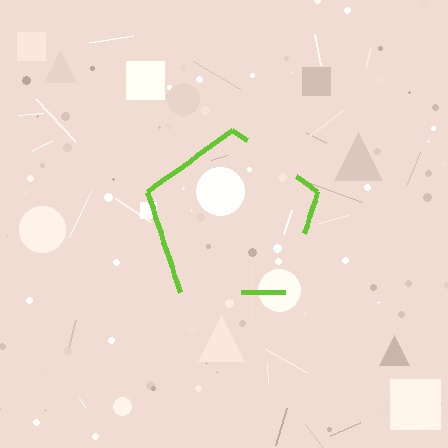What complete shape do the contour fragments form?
The contour fragments form a pentagon.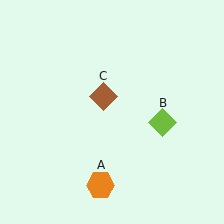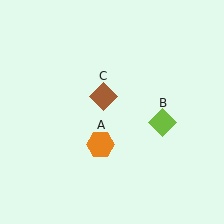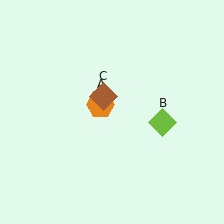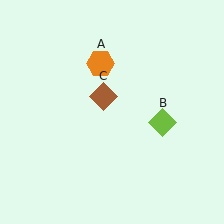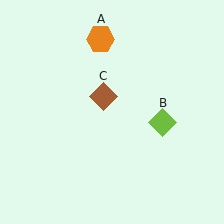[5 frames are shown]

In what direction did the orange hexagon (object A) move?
The orange hexagon (object A) moved up.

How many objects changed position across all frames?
1 object changed position: orange hexagon (object A).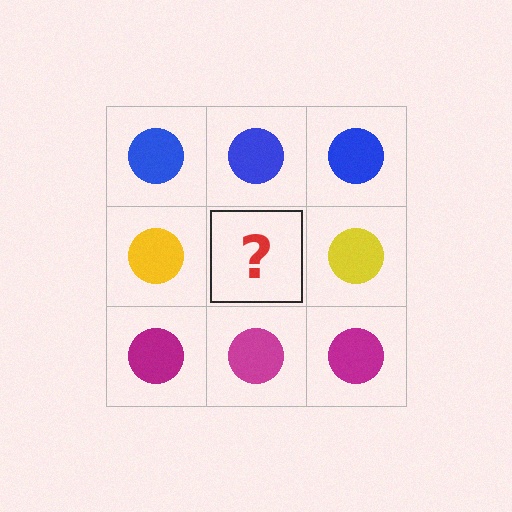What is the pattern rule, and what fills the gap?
The rule is that each row has a consistent color. The gap should be filled with a yellow circle.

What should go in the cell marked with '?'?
The missing cell should contain a yellow circle.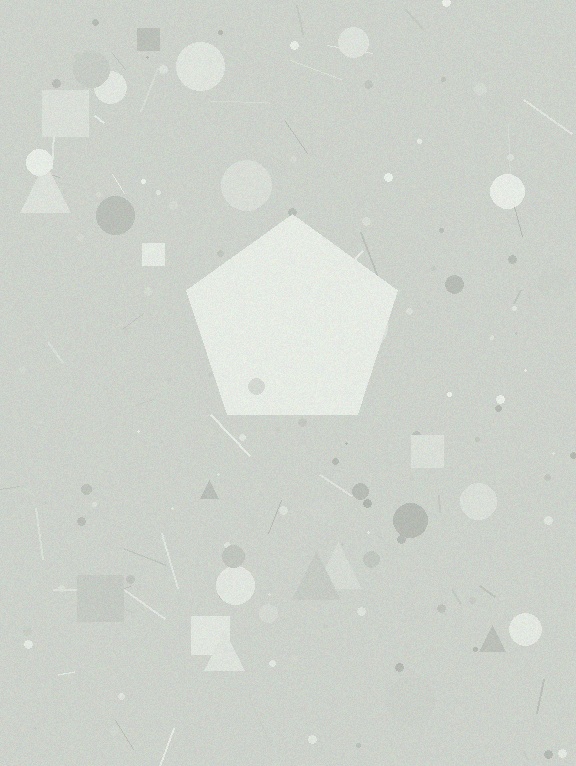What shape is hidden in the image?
A pentagon is hidden in the image.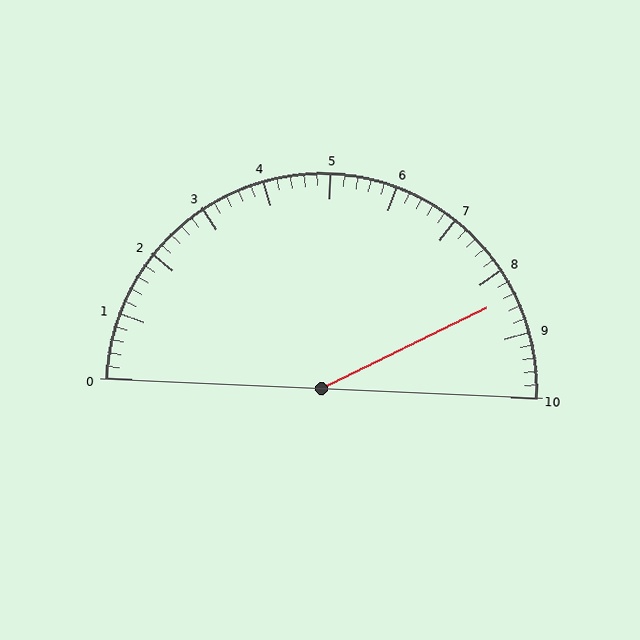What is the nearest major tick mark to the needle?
The nearest major tick mark is 8.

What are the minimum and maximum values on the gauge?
The gauge ranges from 0 to 10.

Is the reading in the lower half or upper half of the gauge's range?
The reading is in the upper half of the range (0 to 10).